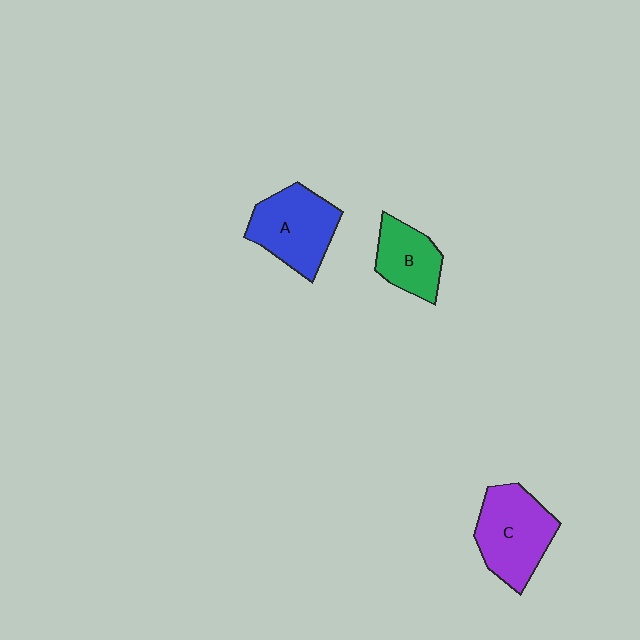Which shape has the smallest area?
Shape B (green).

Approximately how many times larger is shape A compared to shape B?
Approximately 1.4 times.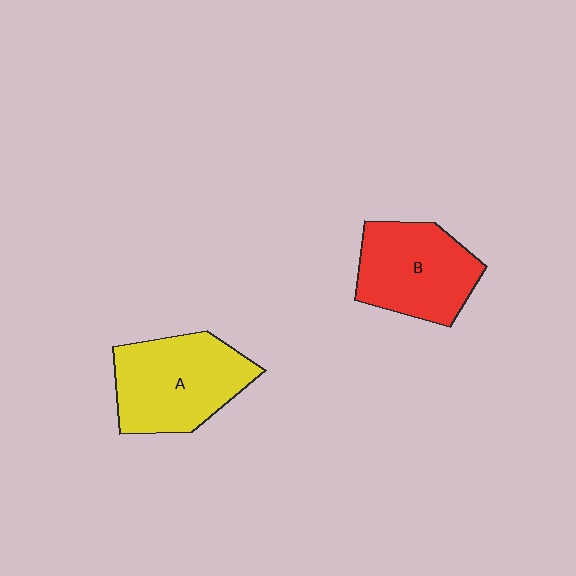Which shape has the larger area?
Shape A (yellow).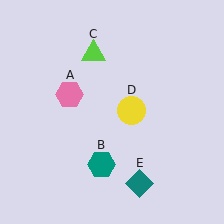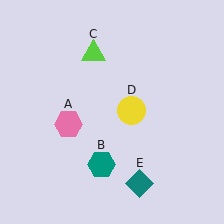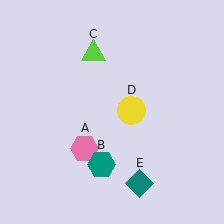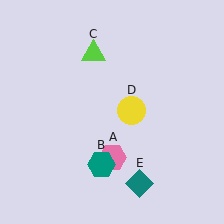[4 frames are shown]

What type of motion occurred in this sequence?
The pink hexagon (object A) rotated counterclockwise around the center of the scene.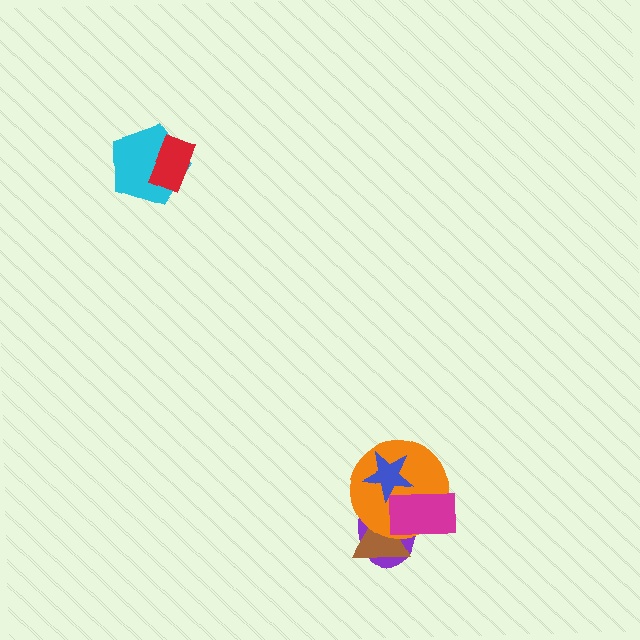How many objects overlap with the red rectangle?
1 object overlaps with the red rectangle.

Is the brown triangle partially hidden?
Yes, it is partially covered by another shape.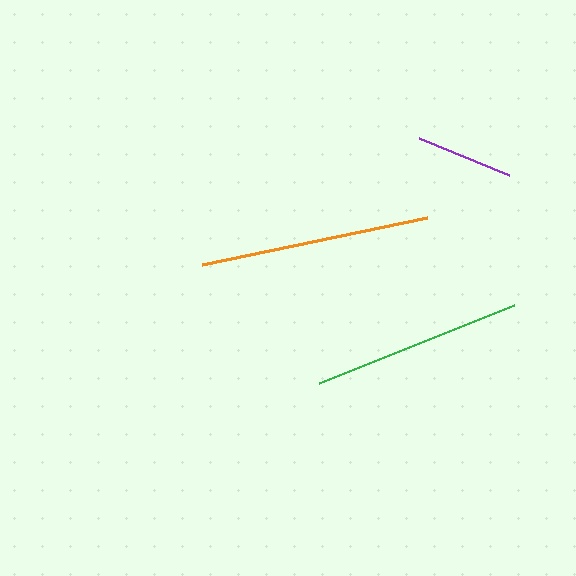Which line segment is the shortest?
The purple line is the shortest at approximately 97 pixels.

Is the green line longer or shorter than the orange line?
The orange line is longer than the green line.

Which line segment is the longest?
The orange line is the longest at approximately 229 pixels.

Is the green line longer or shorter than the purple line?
The green line is longer than the purple line.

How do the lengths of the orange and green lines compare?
The orange and green lines are approximately the same length.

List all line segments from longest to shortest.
From longest to shortest: orange, green, purple.